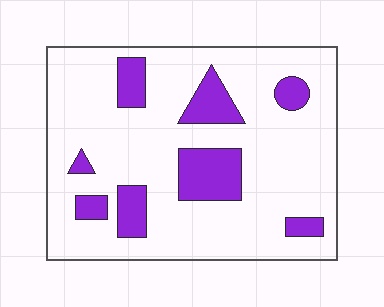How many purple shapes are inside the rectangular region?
8.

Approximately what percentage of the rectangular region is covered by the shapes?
Approximately 20%.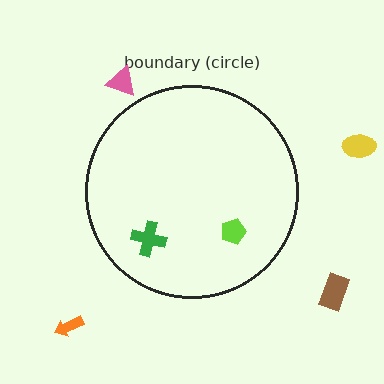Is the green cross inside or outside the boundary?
Inside.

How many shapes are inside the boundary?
2 inside, 4 outside.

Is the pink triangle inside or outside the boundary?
Outside.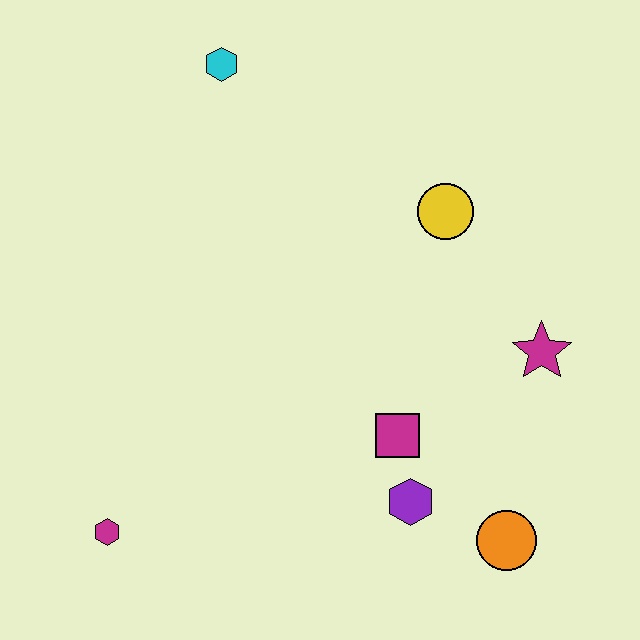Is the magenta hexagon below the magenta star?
Yes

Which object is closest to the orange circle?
The purple hexagon is closest to the orange circle.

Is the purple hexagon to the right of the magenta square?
Yes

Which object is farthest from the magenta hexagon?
The cyan hexagon is farthest from the magenta hexagon.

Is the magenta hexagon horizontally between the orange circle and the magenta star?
No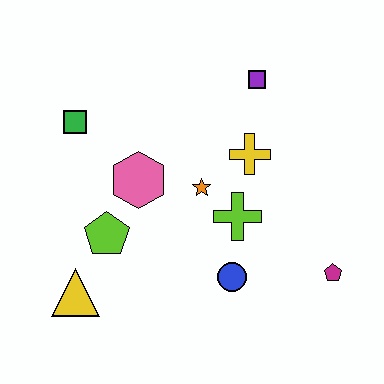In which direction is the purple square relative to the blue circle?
The purple square is above the blue circle.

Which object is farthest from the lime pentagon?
The magenta pentagon is farthest from the lime pentagon.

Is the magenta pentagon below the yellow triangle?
No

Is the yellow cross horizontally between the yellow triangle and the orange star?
No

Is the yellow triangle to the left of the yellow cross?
Yes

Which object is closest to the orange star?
The lime cross is closest to the orange star.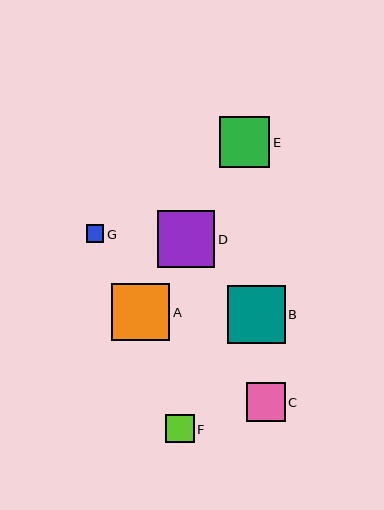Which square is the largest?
Square B is the largest with a size of approximately 58 pixels.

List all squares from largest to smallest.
From largest to smallest: B, A, D, E, C, F, G.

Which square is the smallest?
Square G is the smallest with a size of approximately 18 pixels.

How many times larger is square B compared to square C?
Square B is approximately 1.5 times the size of square C.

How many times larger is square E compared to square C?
Square E is approximately 1.3 times the size of square C.